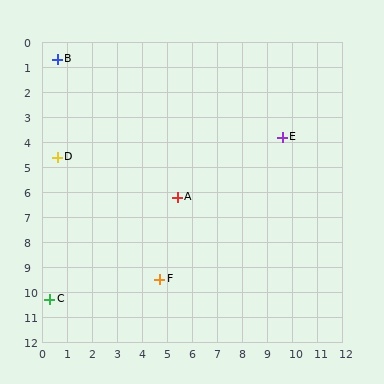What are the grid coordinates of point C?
Point C is at approximately (0.3, 10.3).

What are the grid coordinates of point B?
Point B is at approximately (0.6, 0.7).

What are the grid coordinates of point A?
Point A is at approximately (5.4, 6.2).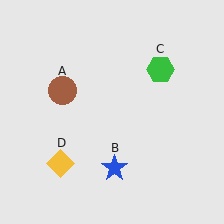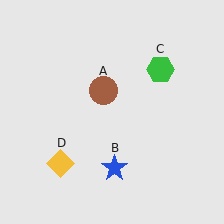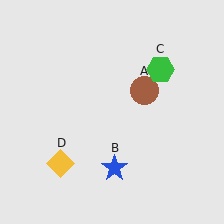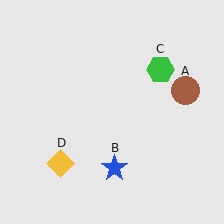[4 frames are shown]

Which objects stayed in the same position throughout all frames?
Blue star (object B) and green hexagon (object C) and yellow diamond (object D) remained stationary.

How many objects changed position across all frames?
1 object changed position: brown circle (object A).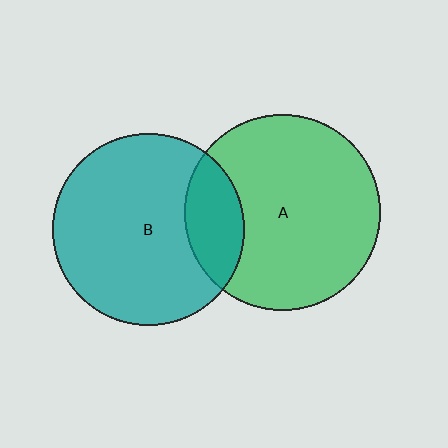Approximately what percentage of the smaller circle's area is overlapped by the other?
Approximately 20%.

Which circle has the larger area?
Circle A (green).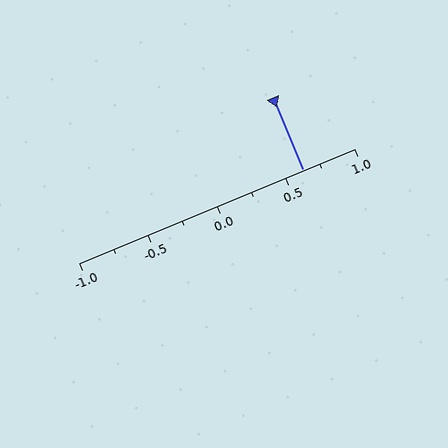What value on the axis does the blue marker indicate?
The marker indicates approximately 0.62.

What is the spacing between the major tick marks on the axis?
The major ticks are spaced 0.5 apart.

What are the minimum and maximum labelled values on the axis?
The axis runs from -1.0 to 1.0.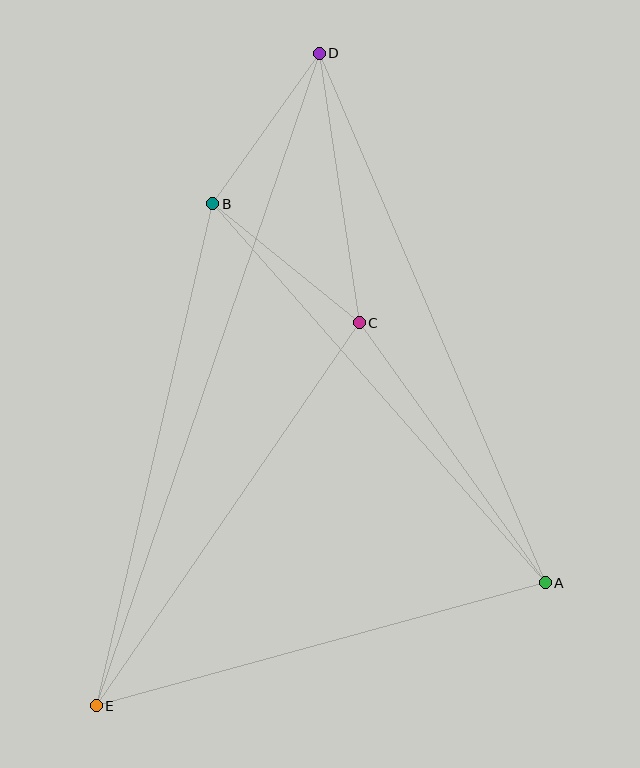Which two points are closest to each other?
Points B and D are closest to each other.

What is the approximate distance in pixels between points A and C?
The distance between A and C is approximately 320 pixels.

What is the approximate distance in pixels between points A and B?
The distance between A and B is approximately 505 pixels.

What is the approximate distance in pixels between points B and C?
The distance between B and C is approximately 189 pixels.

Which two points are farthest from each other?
Points D and E are farthest from each other.